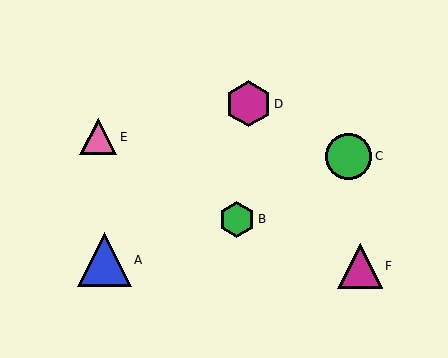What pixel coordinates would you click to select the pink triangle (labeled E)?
Click at (98, 137) to select the pink triangle E.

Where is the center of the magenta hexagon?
The center of the magenta hexagon is at (248, 104).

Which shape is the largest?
The blue triangle (labeled A) is the largest.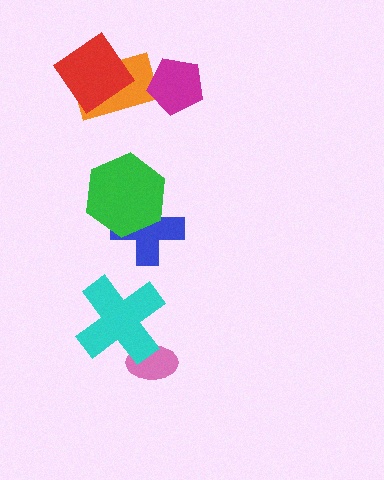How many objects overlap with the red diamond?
1 object overlaps with the red diamond.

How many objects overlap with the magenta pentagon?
1 object overlaps with the magenta pentagon.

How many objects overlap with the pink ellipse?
1 object overlaps with the pink ellipse.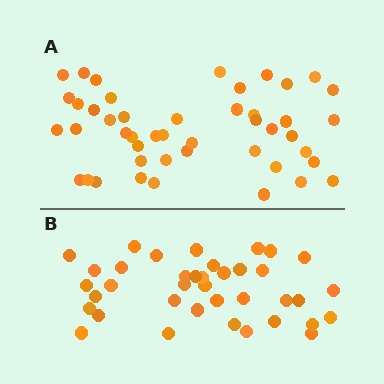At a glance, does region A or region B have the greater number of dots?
Region A (the top region) has more dots.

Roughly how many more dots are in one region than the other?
Region A has roughly 8 or so more dots than region B.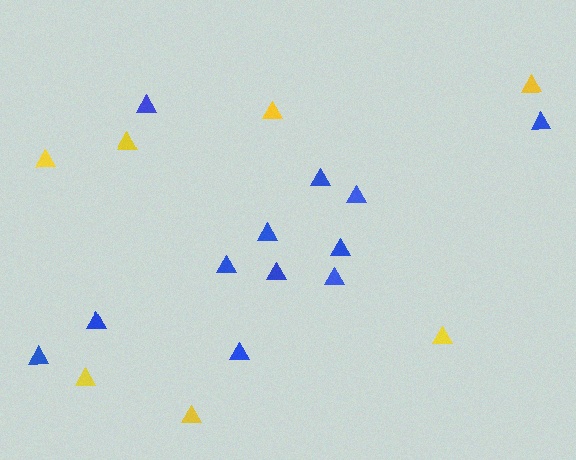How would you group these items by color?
There are 2 groups: one group of blue triangles (12) and one group of yellow triangles (7).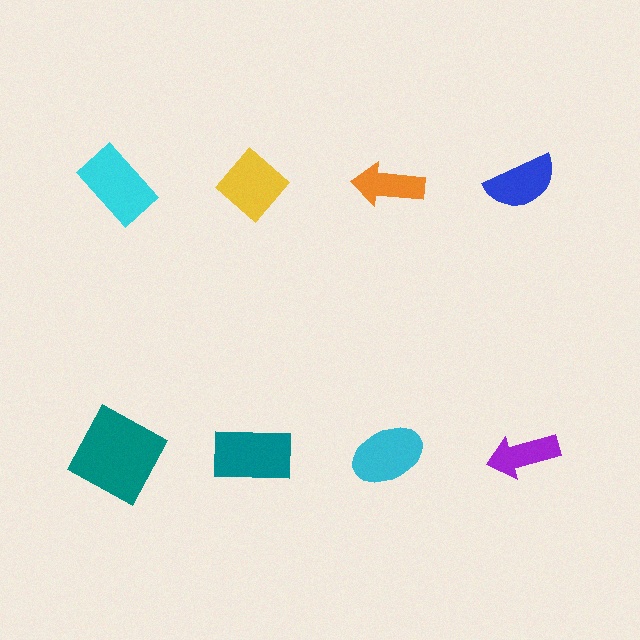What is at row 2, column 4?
A purple arrow.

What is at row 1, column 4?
A blue semicircle.